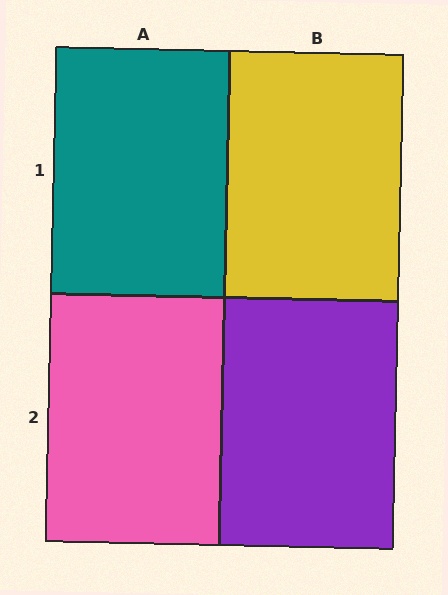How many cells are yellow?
1 cell is yellow.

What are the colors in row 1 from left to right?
Teal, yellow.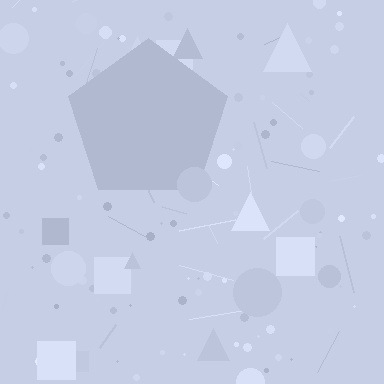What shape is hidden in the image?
A pentagon is hidden in the image.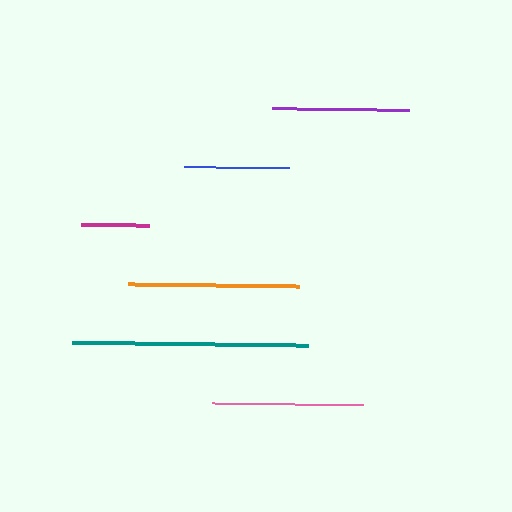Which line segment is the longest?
The teal line is the longest at approximately 236 pixels.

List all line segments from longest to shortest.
From longest to shortest: teal, orange, pink, purple, blue, magenta.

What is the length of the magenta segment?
The magenta segment is approximately 67 pixels long.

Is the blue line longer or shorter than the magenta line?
The blue line is longer than the magenta line.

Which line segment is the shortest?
The magenta line is the shortest at approximately 67 pixels.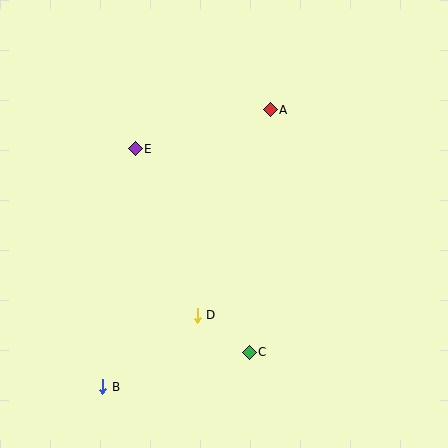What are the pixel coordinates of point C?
Point C is at (249, 352).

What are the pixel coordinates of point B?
Point B is at (103, 387).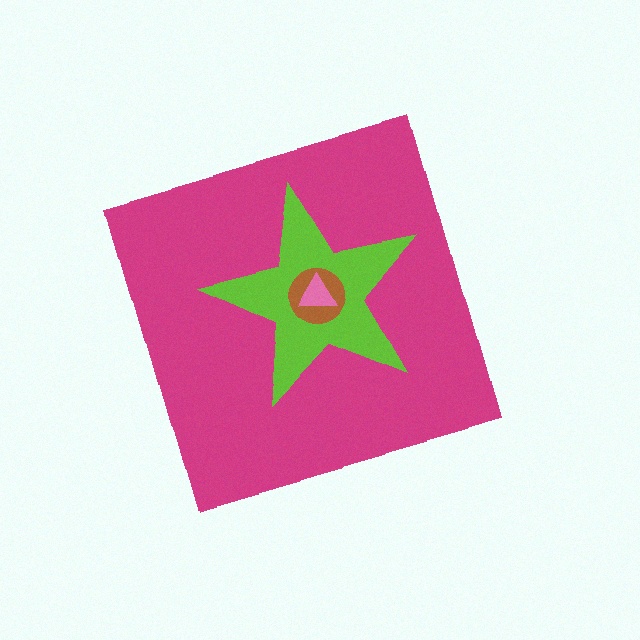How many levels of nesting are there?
4.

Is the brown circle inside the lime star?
Yes.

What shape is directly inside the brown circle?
The pink triangle.